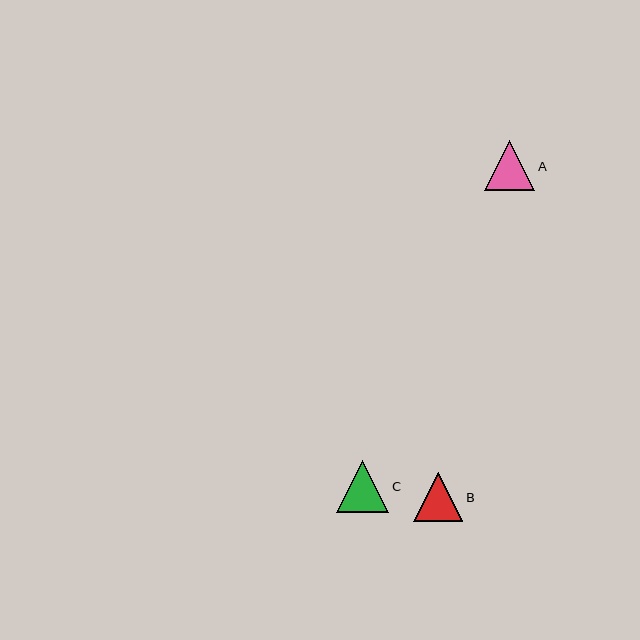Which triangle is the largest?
Triangle C is the largest with a size of approximately 52 pixels.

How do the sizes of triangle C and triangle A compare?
Triangle C and triangle A are approximately the same size.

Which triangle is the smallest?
Triangle B is the smallest with a size of approximately 49 pixels.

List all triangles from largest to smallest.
From largest to smallest: C, A, B.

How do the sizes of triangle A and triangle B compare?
Triangle A and triangle B are approximately the same size.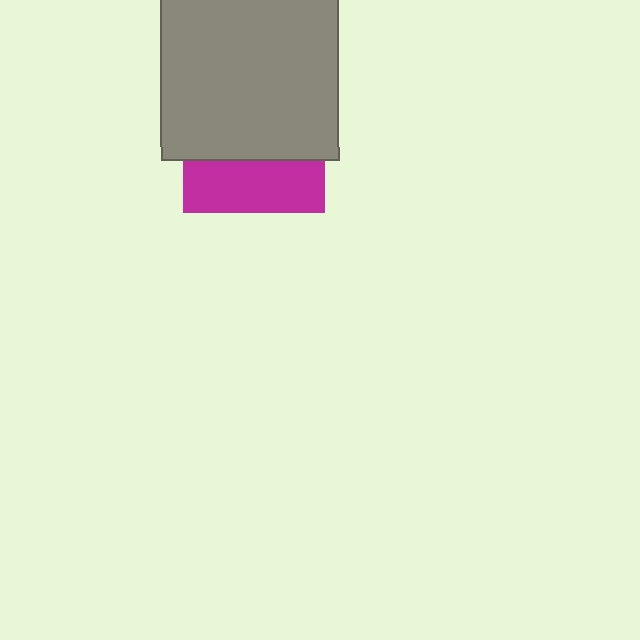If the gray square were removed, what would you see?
You would see the complete magenta square.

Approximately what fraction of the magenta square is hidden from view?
Roughly 63% of the magenta square is hidden behind the gray square.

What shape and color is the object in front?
The object in front is a gray square.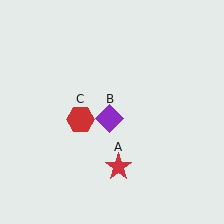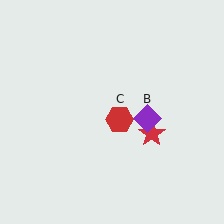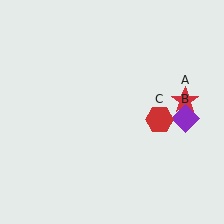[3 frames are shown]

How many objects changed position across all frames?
3 objects changed position: red star (object A), purple diamond (object B), red hexagon (object C).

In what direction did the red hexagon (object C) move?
The red hexagon (object C) moved right.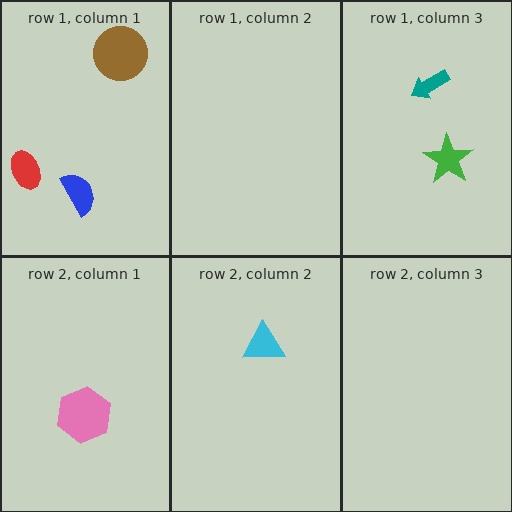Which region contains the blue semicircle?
The row 1, column 1 region.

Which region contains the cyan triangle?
The row 2, column 2 region.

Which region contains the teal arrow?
The row 1, column 3 region.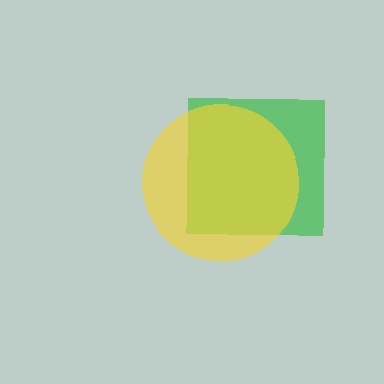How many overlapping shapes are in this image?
There are 2 overlapping shapes in the image.